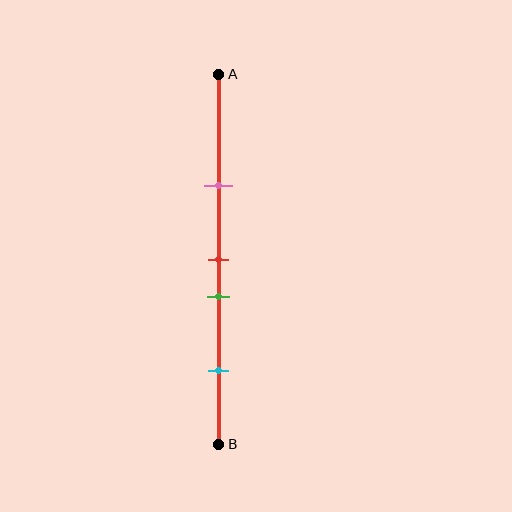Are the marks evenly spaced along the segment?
No, the marks are not evenly spaced.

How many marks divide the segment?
There are 4 marks dividing the segment.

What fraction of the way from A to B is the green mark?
The green mark is approximately 60% (0.6) of the way from A to B.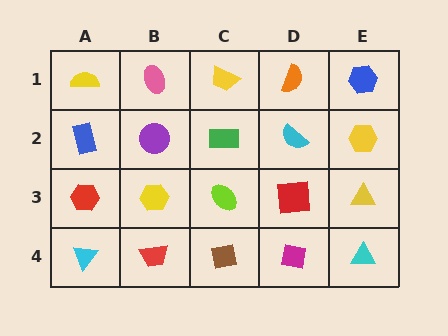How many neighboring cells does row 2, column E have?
3.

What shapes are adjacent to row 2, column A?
A yellow semicircle (row 1, column A), a red hexagon (row 3, column A), a purple circle (row 2, column B).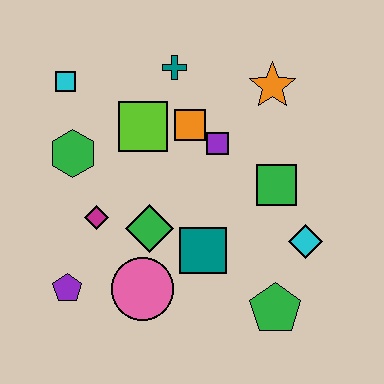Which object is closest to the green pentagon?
The cyan diamond is closest to the green pentagon.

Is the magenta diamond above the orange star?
No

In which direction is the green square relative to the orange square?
The green square is to the right of the orange square.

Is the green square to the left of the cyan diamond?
Yes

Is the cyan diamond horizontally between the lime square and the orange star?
No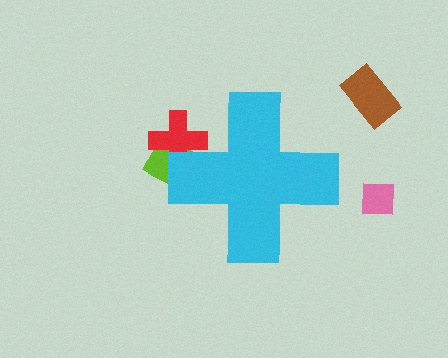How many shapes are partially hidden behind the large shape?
2 shapes are partially hidden.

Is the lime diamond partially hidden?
Yes, the lime diamond is partially hidden behind the cyan cross.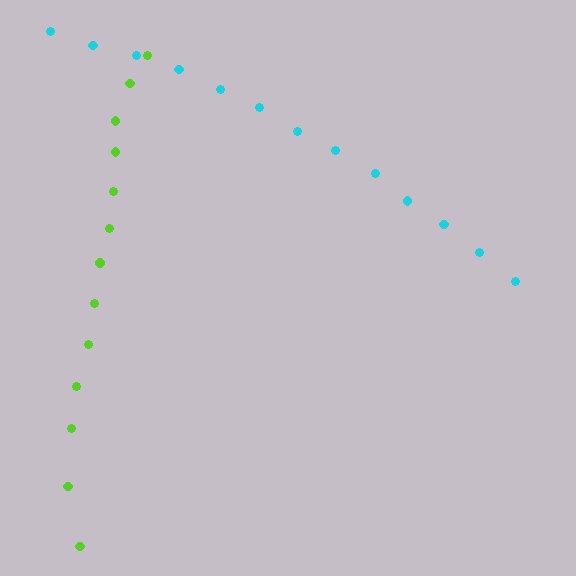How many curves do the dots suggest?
There are 2 distinct paths.